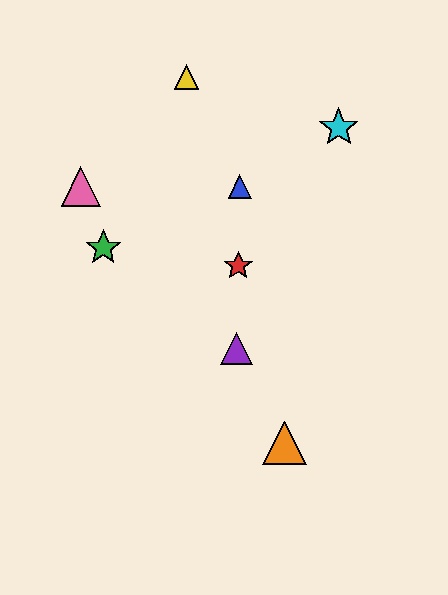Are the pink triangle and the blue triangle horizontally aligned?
Yes, both are at y≈186.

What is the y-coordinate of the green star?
The green star is at y≈248.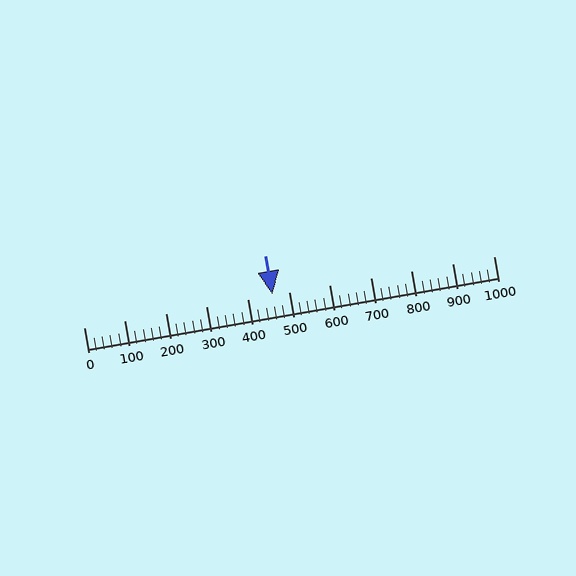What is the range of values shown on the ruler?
The ruler shows values from 0 to 1000.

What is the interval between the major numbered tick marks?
The major tick marks are spaced 100 units apart.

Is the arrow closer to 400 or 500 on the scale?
The arrow is closer to 500.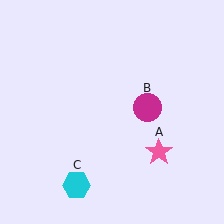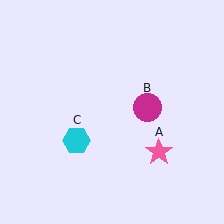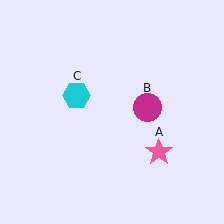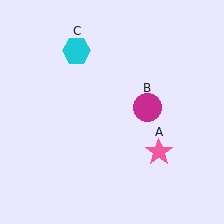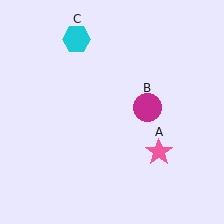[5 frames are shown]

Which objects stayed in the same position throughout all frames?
Pink star (object A) and magenta circle (object B) remained stationary.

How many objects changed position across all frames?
1 object changed position: cyan hexagon (object C).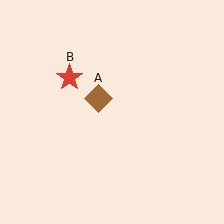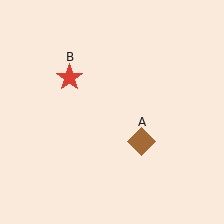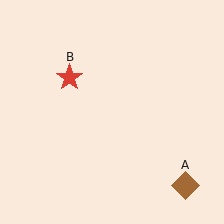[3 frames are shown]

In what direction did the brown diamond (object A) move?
The brown diamond (object A) moved down and to the right.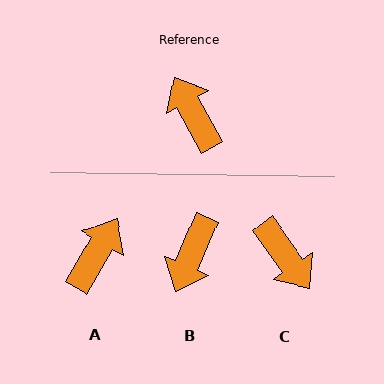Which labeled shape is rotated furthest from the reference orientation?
C, about 173 degrees away.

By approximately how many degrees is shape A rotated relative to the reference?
Approximately 59 degrees clockwise.